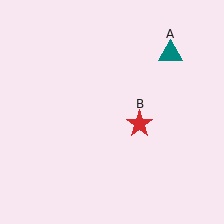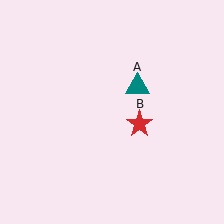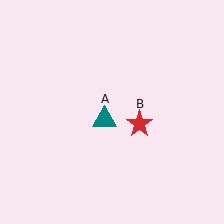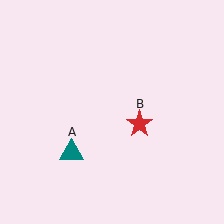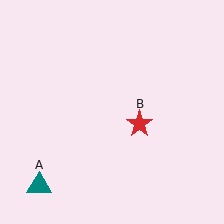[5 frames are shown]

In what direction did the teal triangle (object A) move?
The teal triangle (object A) moved down and to the left.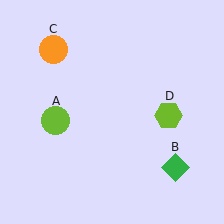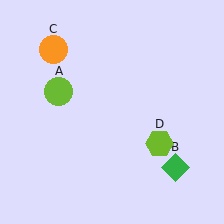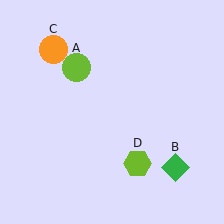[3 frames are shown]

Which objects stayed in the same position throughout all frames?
Green diamond (object B) and orange circle (object C) remained stationary.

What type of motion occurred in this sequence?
The lime circle (object A), lime hexagon (object D) rotated clockwise around the center of the scene.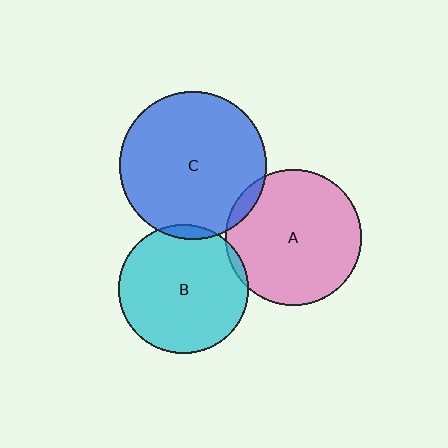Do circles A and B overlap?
Yes.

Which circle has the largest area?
Circle C (blue).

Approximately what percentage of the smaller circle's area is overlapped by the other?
Approximately 5%.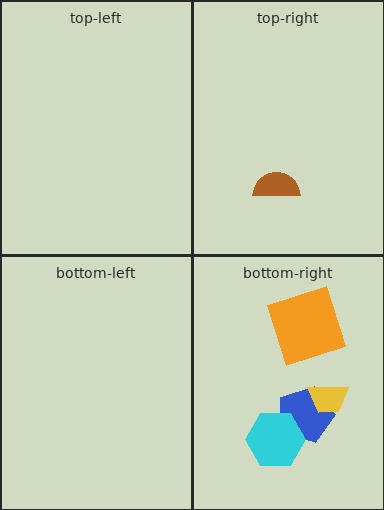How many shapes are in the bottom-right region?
4.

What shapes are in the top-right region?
The brown semicircle.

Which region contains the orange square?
The bottom-right region.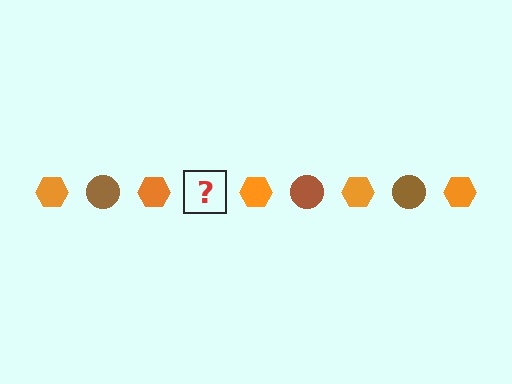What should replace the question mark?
The question mark should be replaced with a brown circle.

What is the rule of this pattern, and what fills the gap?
The rule is that the pattern alternates between orange hexagon and brown circle. The gap should be filled with a brown circle.